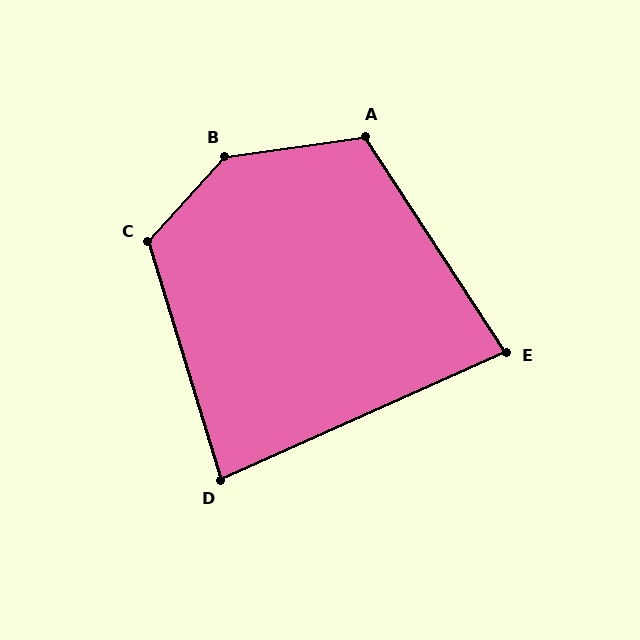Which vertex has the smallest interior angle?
E, at approximately 81 degrees.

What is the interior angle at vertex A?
Approximately 115 degrees (obtuse).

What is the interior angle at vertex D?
Approximately 83 degrees (acute).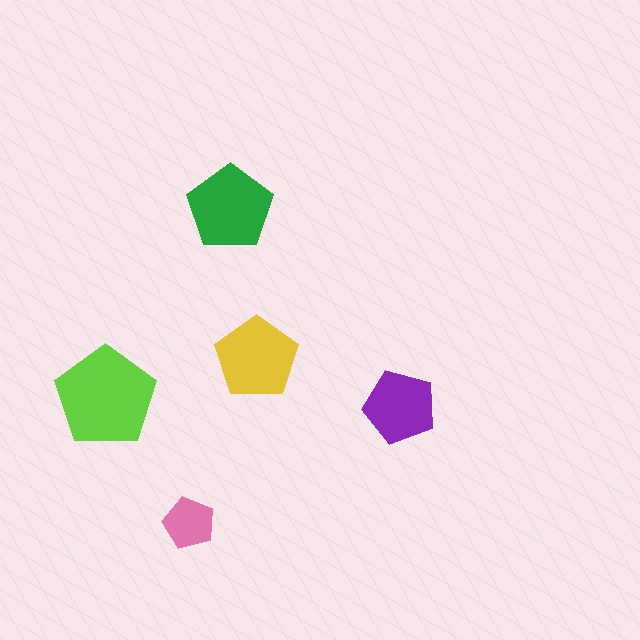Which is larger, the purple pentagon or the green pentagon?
The green one.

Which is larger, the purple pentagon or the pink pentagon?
The purple one.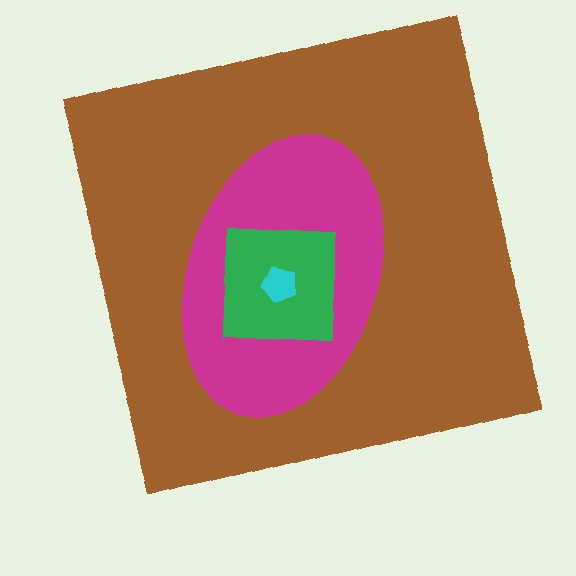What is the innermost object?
The cyan pentagon.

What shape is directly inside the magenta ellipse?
The green square.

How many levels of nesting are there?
4.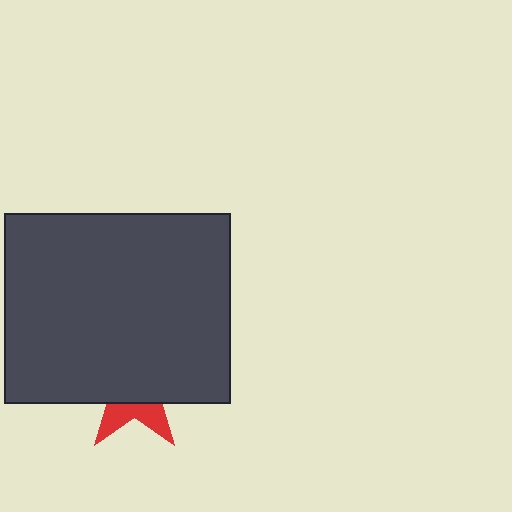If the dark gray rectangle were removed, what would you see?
You would see the complete red star.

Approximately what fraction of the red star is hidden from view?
Roughly 68% of the red star is hidden behind the dark gray rectangle.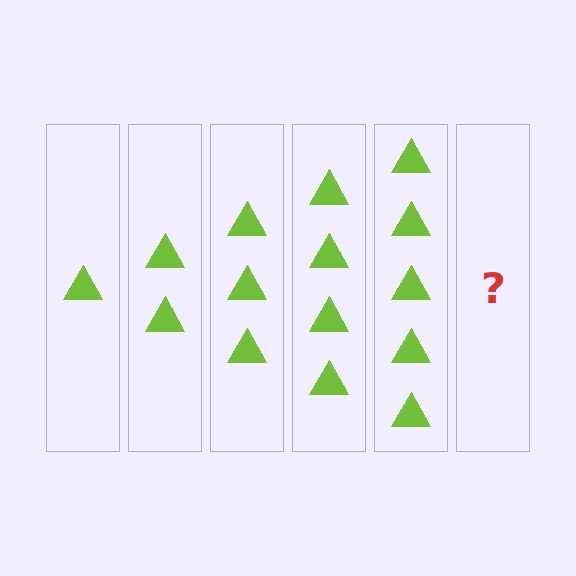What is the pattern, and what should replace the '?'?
The pattern is that each step adds one more triangle. The '?' should be 6 triangles.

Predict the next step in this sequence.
The next step is 6 triangles.